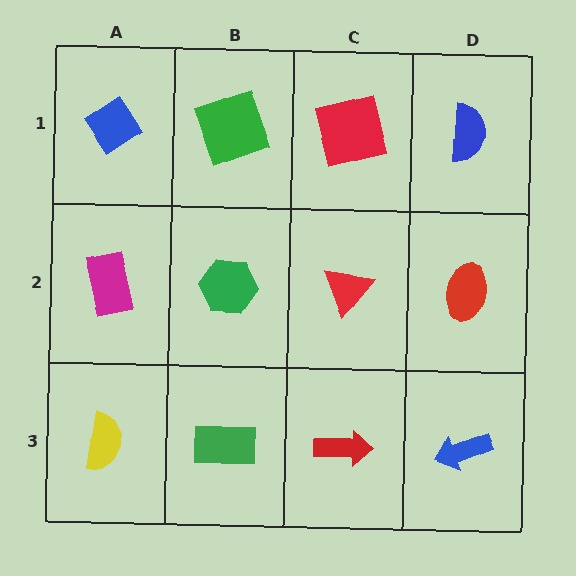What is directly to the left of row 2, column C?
A green hexagon.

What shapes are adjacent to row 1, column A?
A magenta rectangle (row 2, column A), a green square (row 1, column B).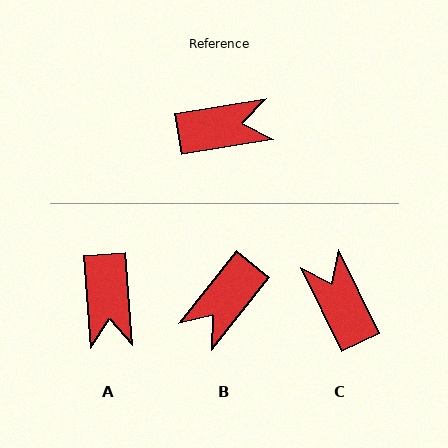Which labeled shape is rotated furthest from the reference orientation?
B, about 138 degrees away.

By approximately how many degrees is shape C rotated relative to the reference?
Approximately 106 degrees counter-clockwise.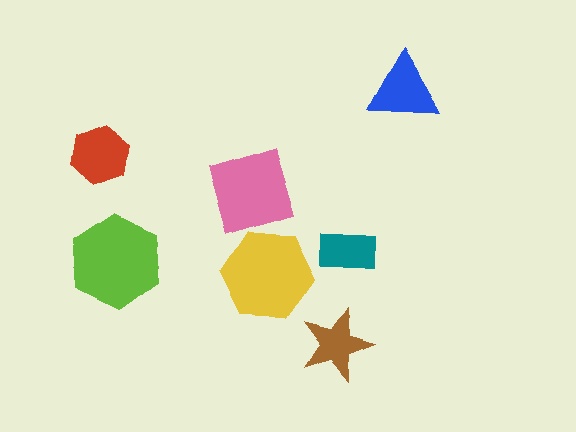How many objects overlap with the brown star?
0 objects overlap with the brown star.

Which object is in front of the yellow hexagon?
The pink diamond is in front of the yellow hexagon.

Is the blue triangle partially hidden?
No, no other shape covers it.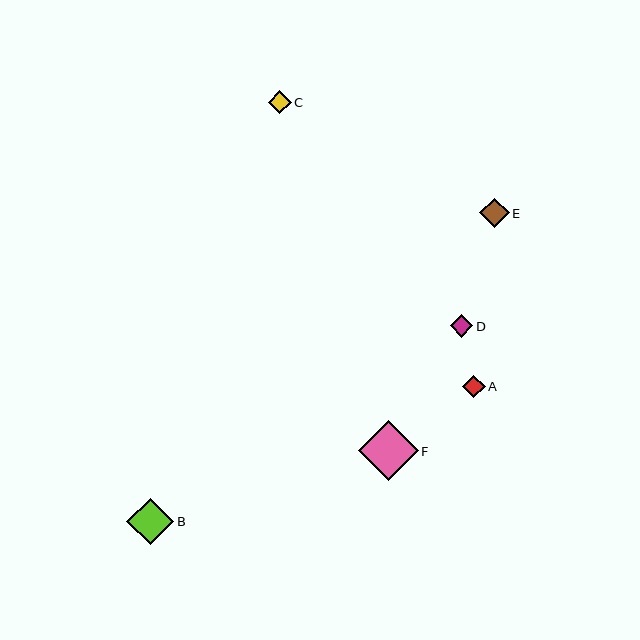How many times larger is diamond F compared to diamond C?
Diamond F is approximately 2.6 times the size of diamond C.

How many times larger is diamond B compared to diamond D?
Diamond B is approximately 2.0 times the size of diamond D.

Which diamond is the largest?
Diamond F is the largest with a size of approximately 60 pixels.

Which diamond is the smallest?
Diamond A is the smallest with a size of approximately 22 pixels.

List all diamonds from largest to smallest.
From largest to smallest: F, B, E, C, D, A.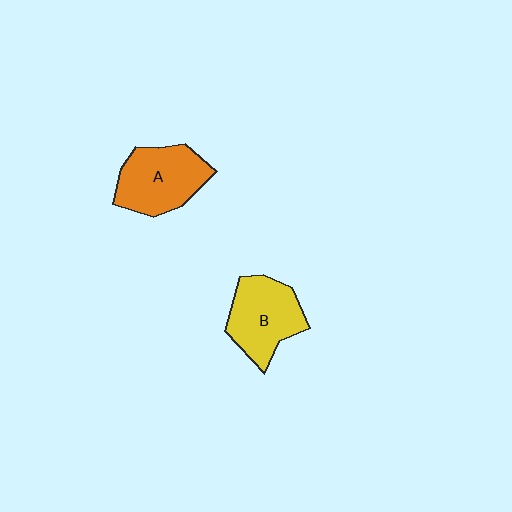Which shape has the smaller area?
Shape B (yellow).